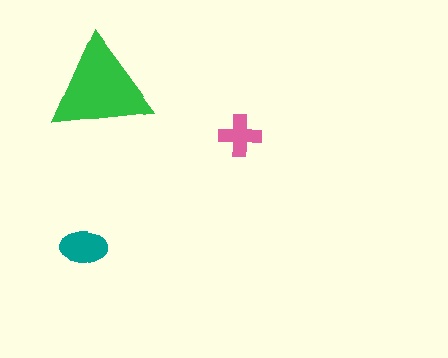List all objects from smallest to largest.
The pink cross, the teal ellipse, the green triangle.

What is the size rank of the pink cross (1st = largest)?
3rd.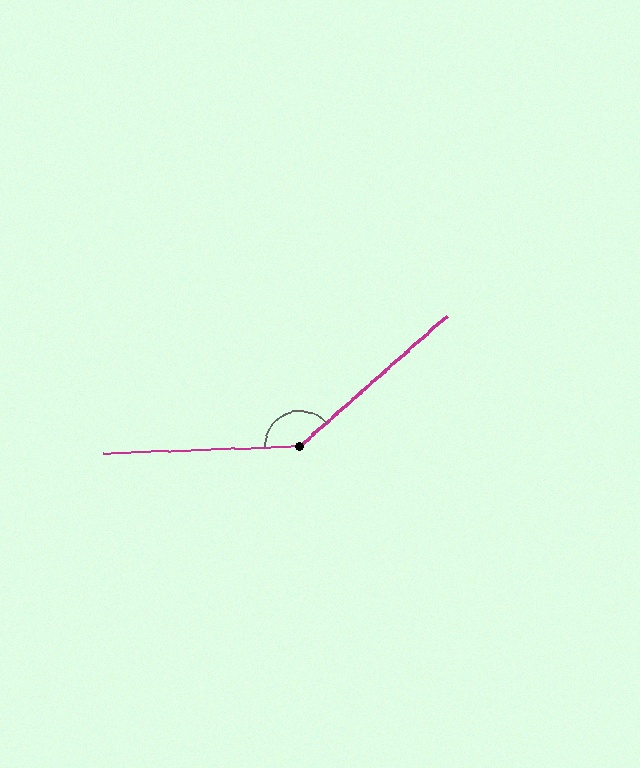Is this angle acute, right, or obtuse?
It is obtuse.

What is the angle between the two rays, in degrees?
Approximately 141 degrees.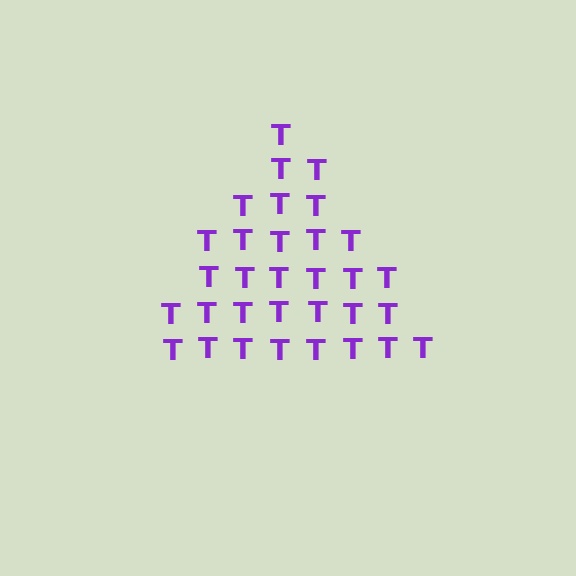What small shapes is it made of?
It is made of small letter T's.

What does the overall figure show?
The overall figure shows a triangle.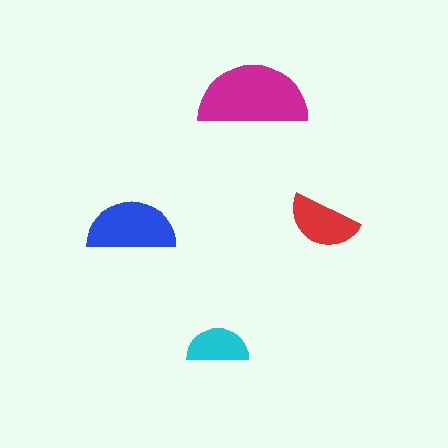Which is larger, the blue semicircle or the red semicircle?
The blue one.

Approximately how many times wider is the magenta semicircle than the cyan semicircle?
About 2 times wider.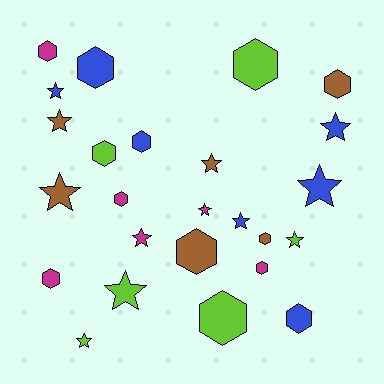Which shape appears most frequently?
Hexagon, with 13 objects.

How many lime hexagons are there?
There are 3 lime hexagons.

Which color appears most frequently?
Blue, with 7 objects.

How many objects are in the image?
There are 25 objects.